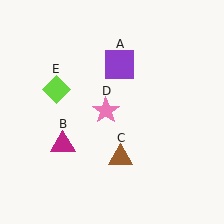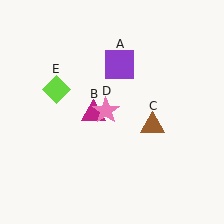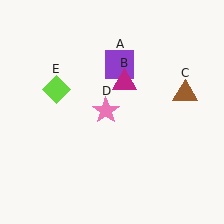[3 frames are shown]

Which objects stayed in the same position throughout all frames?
Purple square (object A) and pink star (object D) and lime diamond (object E) remained stationary.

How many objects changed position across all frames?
2 objects changed position: magenta triangle (object B), brown triangle (object C).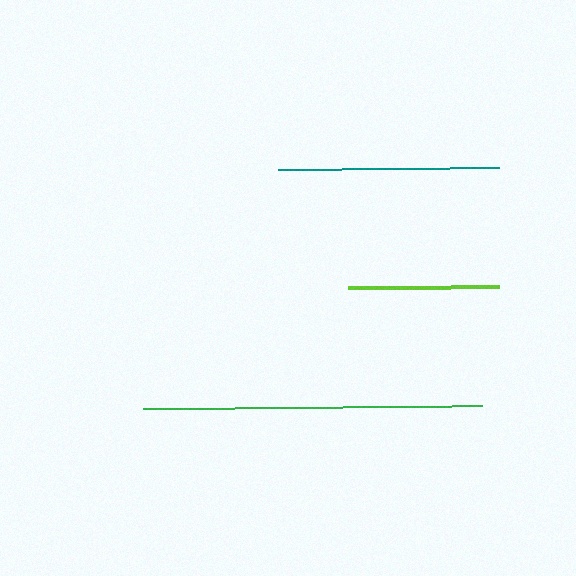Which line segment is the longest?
The green line is the longest at approximately 339 pixels.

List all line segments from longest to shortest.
From longest to shortest: green, teal, lime.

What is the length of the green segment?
The green segment is approximately 339 pixels long.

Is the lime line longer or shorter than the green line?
The green line is longer than the lime line.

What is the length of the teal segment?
The teal segment is approximately 222 pixels long.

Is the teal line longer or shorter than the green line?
The green line is longer than the teal line.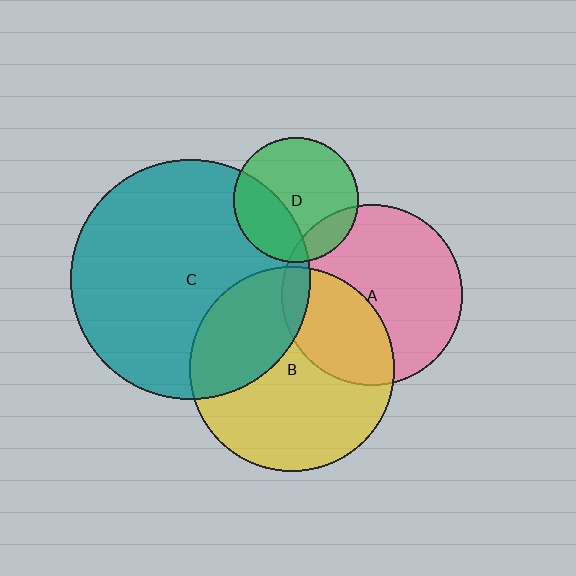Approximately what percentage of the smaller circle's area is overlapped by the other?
Approximately 15%.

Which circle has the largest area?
Circle C (teal).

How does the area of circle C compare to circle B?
Approximately 1.4 times.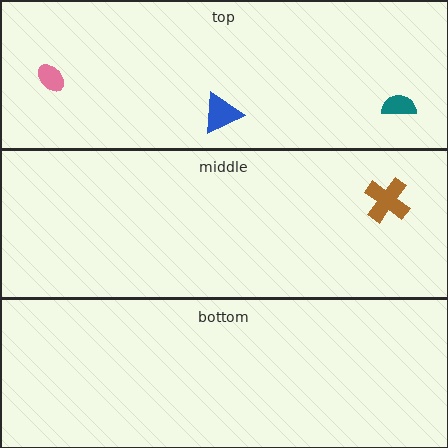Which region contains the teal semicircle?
The top region.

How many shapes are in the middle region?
1.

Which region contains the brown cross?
The middle region.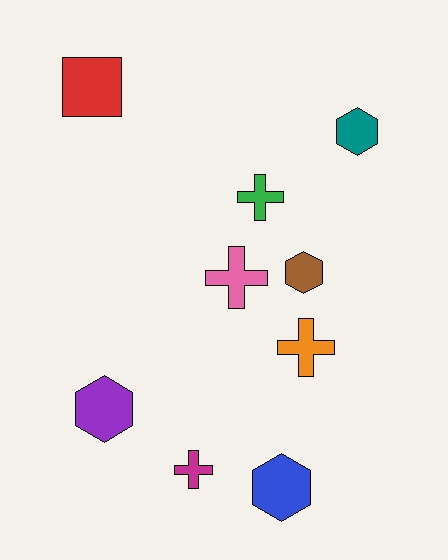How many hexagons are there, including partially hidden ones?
There are 4 hexagons.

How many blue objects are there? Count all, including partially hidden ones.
There is 1 blue object.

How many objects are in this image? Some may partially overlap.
There are 9 objects.